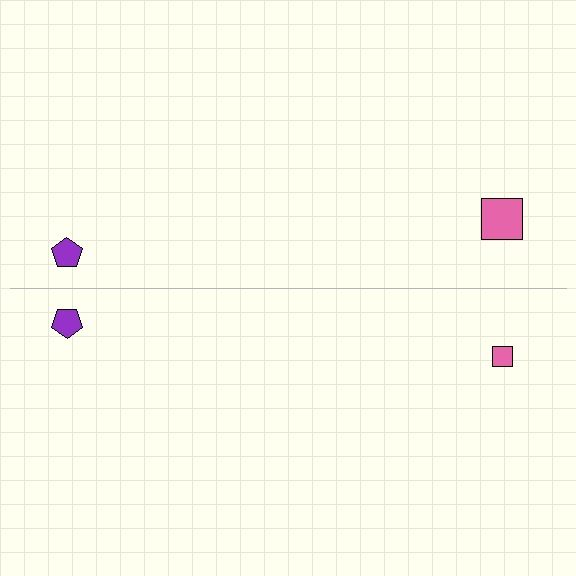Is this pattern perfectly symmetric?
No, the pattern is not perfectly symmetric. The pink square on the bottom side has a different size than its mirror counterpart.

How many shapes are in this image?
There are 4 shapes in this image.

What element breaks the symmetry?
The pink square on the bottom side has a different size than its mirror counterpart.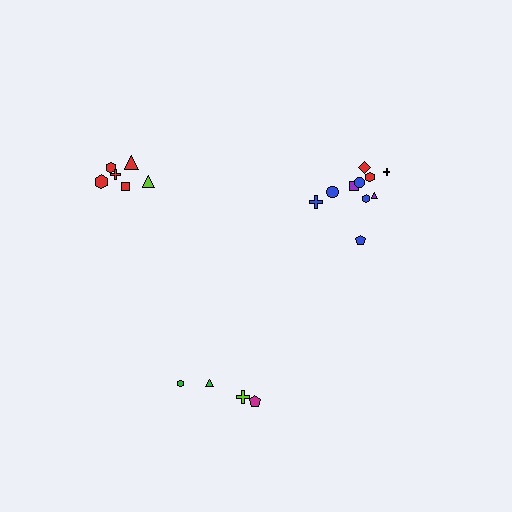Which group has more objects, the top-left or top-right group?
The top-right group.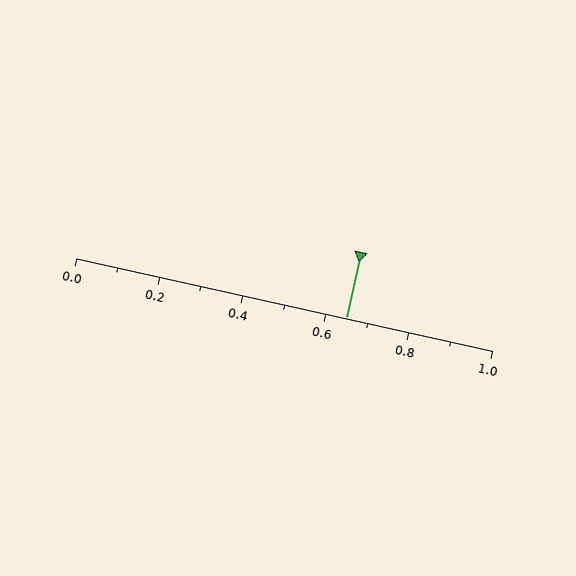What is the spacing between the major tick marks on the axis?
The major ticks are spaced 0.2 apart.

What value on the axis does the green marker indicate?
The marker indicates approximately 0.65.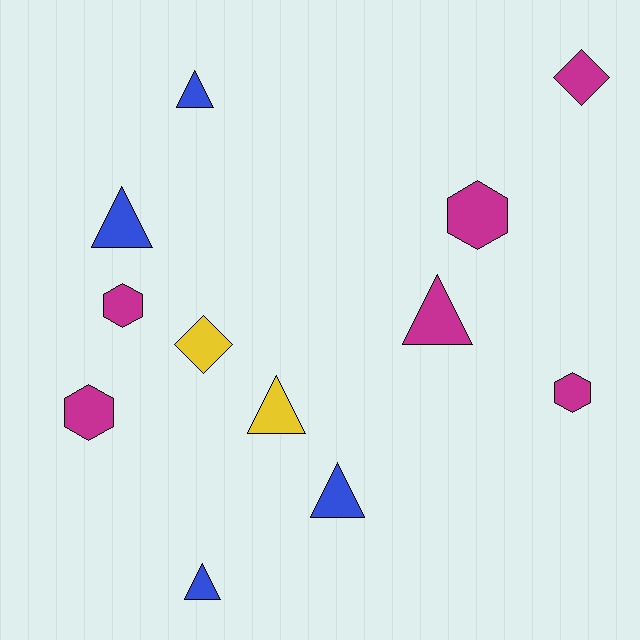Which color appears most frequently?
Magenta, with 6 objects.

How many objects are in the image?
There are 12 objects.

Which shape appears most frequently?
Triangle, with 6 objects.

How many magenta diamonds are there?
There is 1 magenta diamond.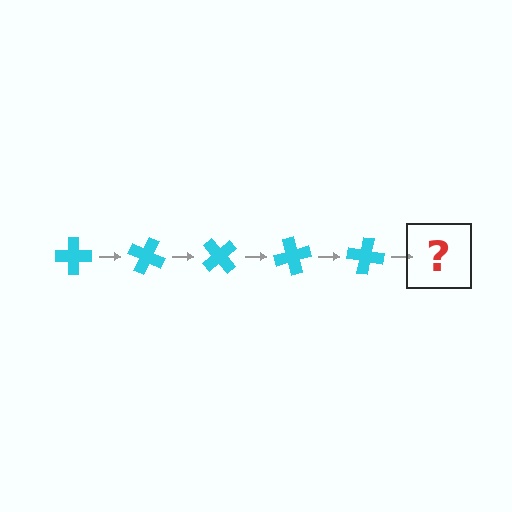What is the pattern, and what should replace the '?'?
The pattern is that the cross rotates 25 degrees each step. The '?' should be a cyan cross rotated 125 degrees.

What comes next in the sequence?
The next element should be a cyan cross rotated 125 degrees.